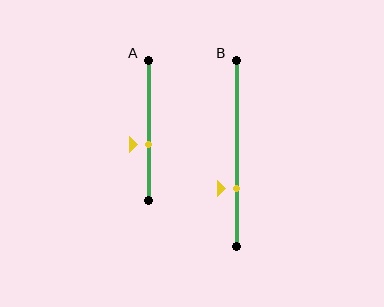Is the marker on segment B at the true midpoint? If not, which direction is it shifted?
No, the marker on segment B is shifted downward by about 19% of the segment length.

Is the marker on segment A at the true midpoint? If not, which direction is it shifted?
No, the marker on segment A is shifted downward by about 10% of the segment length.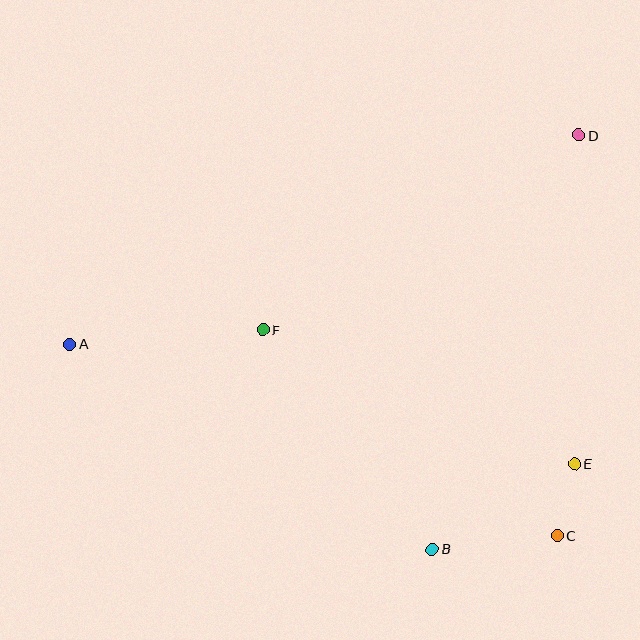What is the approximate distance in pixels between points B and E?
The distance between B and E is approximately 166 pixels.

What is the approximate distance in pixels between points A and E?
The distance between A and E is approximately 519 pixels.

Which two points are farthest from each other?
Points A and D are farthest from each other.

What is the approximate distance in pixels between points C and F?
The distance between C and F is approximately 359 pixels.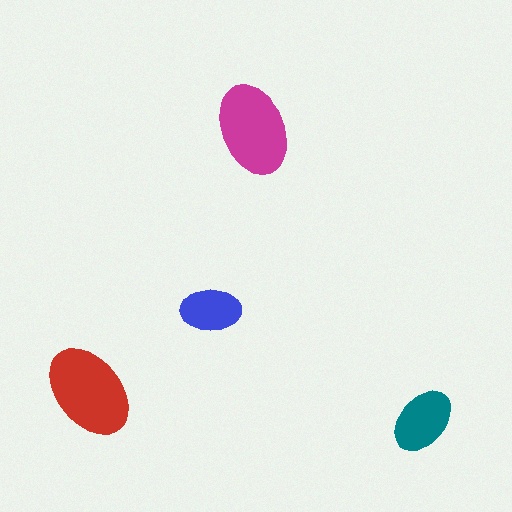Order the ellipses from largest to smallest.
the red one, the magenta one, the teal one, the blue one.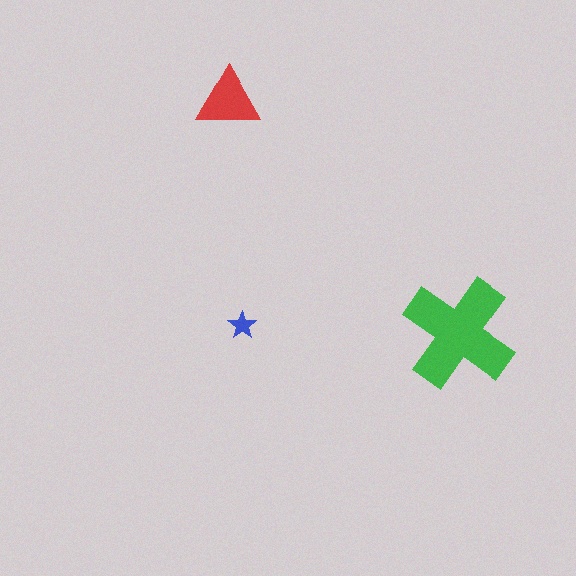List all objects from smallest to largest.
The blue star, the red triangle, the green cross.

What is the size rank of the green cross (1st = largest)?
1st.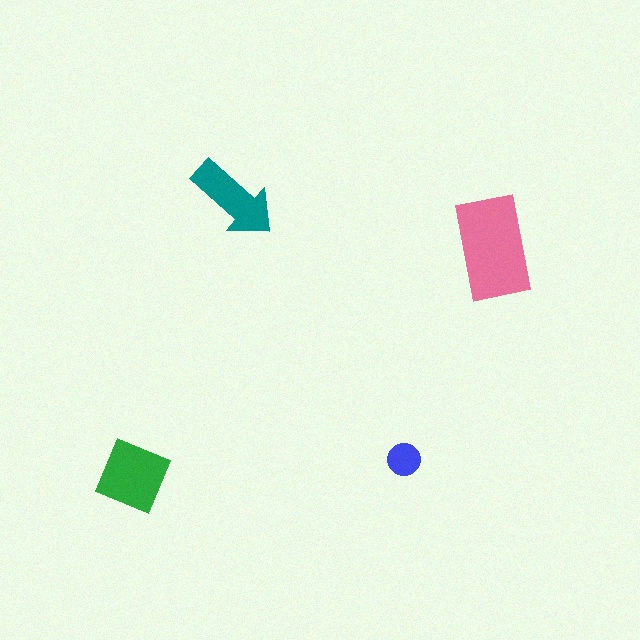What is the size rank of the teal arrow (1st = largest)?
3rd.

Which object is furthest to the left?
The green square is leftmost.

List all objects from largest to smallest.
The pink rectangle, the green square, the teal arrow, the blue circle.